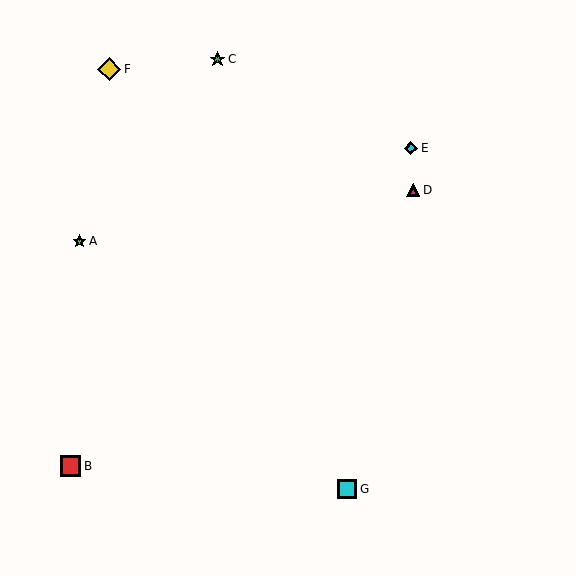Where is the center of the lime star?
The center of the lime star is at (80, 241).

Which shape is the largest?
The yellow diamond (labeled F) is the largest.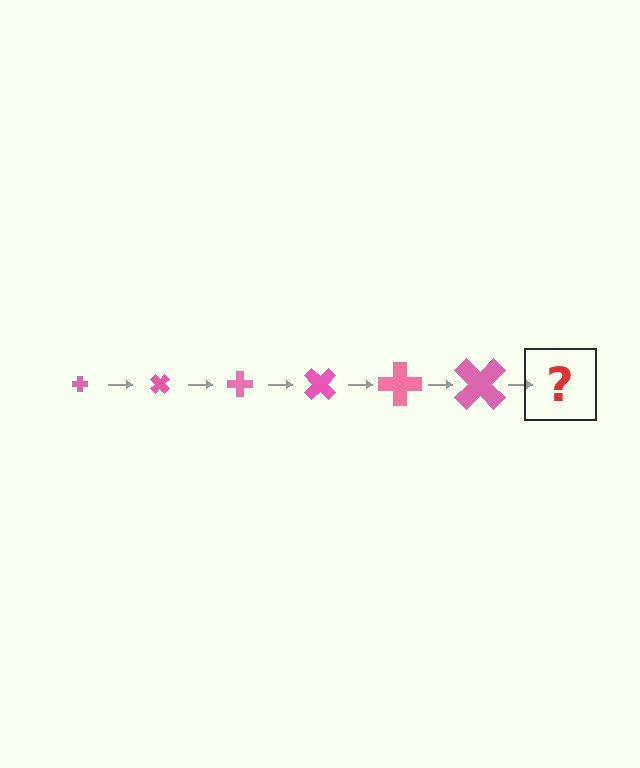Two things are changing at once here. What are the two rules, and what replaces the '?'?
The two rules are that the cross grows larger each step and it rotates 45 degrees each step. The '?' should be a cross, larger than the previous one and rotated 270 degrees from the start.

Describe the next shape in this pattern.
It should be a cross, larger than the previous one and rotated 270 degrees from the start.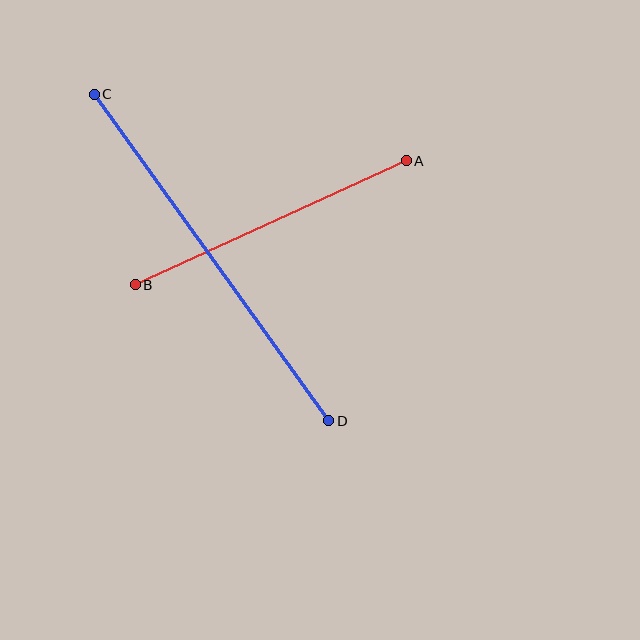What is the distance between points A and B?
The distance is approximately 298 pixels.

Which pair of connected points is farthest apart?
Points C and D are farthest apart.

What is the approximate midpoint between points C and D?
The midpoint is at approximately (212, 258) pixels.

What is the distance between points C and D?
The distance is approximately 403 pixels.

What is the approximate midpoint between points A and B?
The midpoint is at approximately (271, 223) pixels.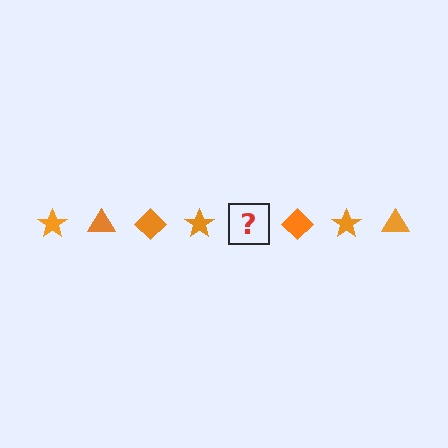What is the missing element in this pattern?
The missing element is an orange triangle.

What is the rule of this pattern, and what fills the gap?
The rule is that the pattern cycles through star, triangle, diamond shapes in orange. The gap should be filled with an orange triangle.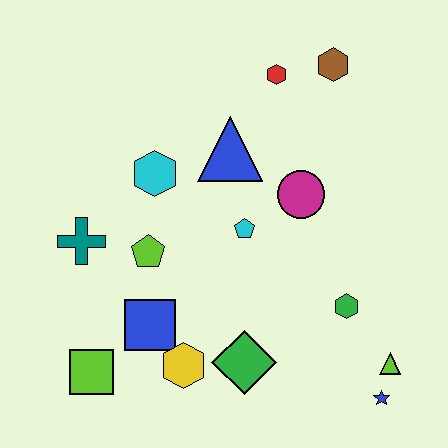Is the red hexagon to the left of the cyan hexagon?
No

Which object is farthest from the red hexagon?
The lime square is farthest from the red hexagon.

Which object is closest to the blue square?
The yellow hexagon is closest to the blue square.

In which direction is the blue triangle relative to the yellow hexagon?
The blue triangle is above the yellow hexagon.